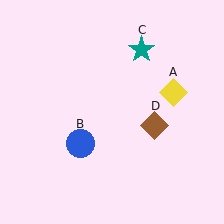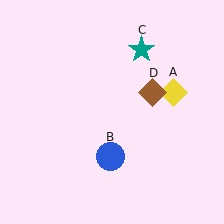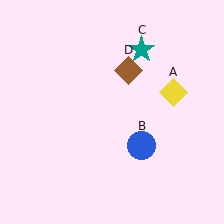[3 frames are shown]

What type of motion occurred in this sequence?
The blue circle (object B), brown diamond (object D) rotated counterclockwise around the center of the scene.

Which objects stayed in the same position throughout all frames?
Yellow diamond (object A) and teal star (object C) remained stationary.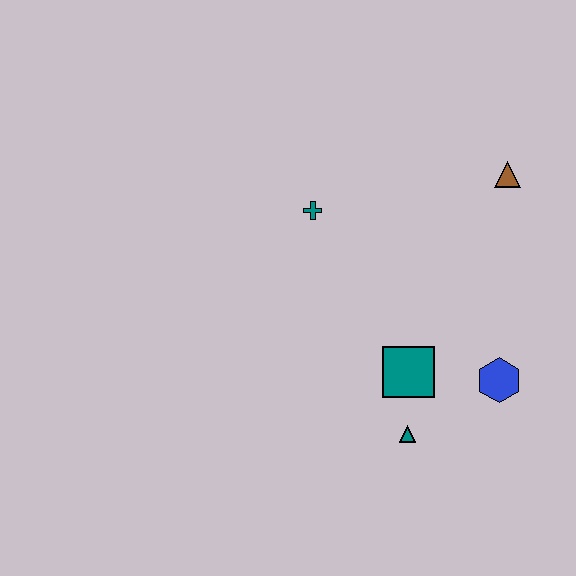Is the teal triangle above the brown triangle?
No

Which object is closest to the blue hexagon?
The teal square is closest to the blue hexagon.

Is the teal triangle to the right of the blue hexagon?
No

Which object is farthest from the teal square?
The brown triangle is farthest from the teal square.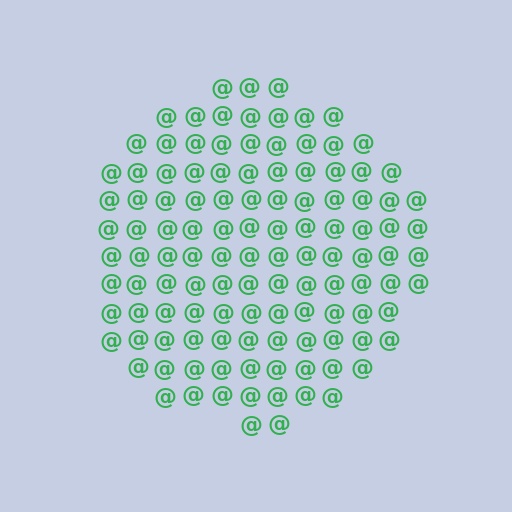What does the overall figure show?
The overall figure shows a circle.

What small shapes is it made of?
It is made of small at signs.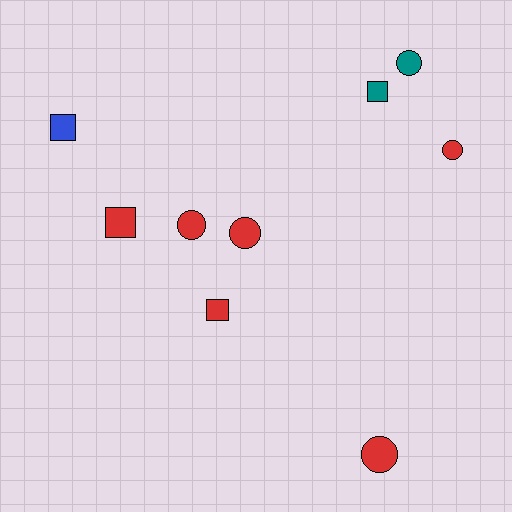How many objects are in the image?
There are 9 objects.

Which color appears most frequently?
Red, with 6 objects.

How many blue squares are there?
There is 1 blue square.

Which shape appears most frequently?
Circle, with 5 objects.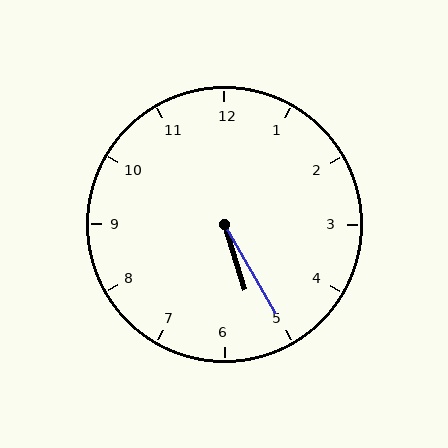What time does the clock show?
5:25.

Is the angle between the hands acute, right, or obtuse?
It is acute.